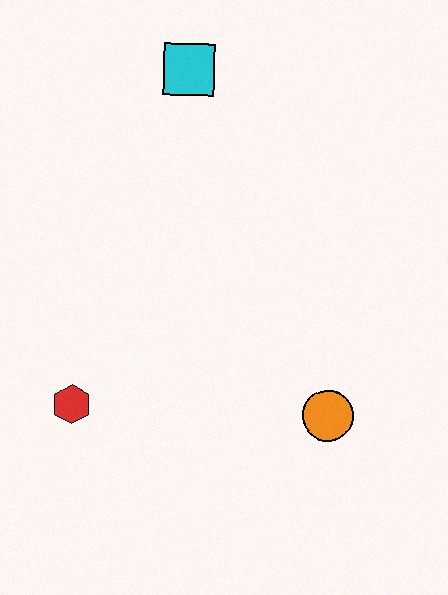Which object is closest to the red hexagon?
The orange circle is closest to the red hexagon.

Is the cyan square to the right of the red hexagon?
Yes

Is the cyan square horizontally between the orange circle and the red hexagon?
Yes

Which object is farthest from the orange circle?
The cyan square is farthest from the orange circle.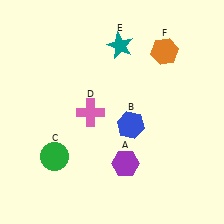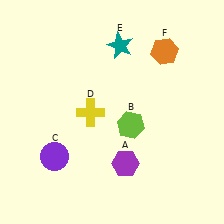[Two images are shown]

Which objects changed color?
B changed from blue to lime. C changed from green to purple. D changed from pink to yellow.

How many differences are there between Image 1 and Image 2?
There are 3 differences between the two images.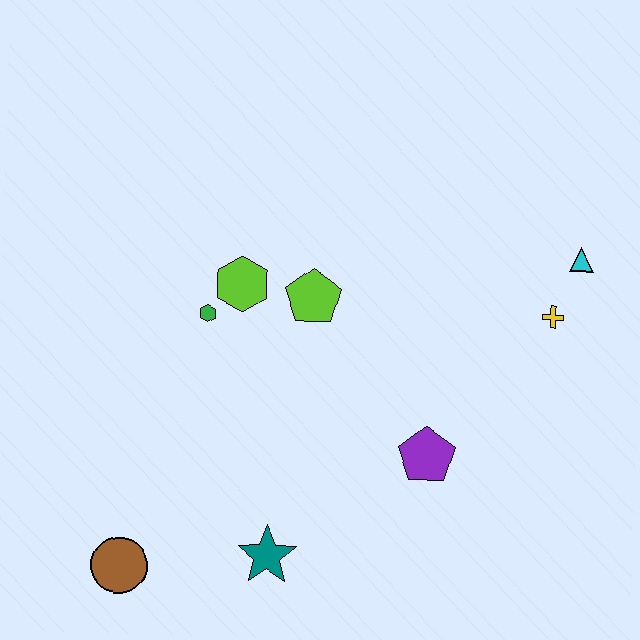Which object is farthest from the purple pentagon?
The brown circle is farthest from the purple pentagon.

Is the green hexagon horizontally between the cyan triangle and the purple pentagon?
No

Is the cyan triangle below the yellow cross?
No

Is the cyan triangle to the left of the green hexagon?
No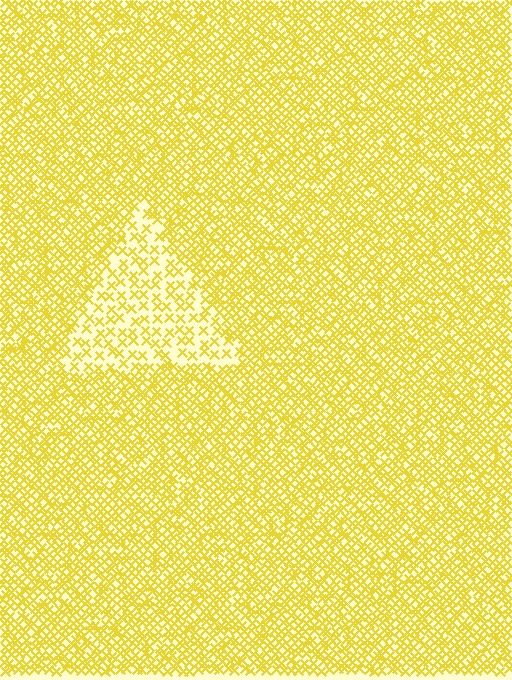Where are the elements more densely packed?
The elements are more densely packed outside the triangle boundary.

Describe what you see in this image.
The image contains small yellow elements arranged at two different densities. A triangle-shaped region is visible where the elements are less densely packed than the surrounding area.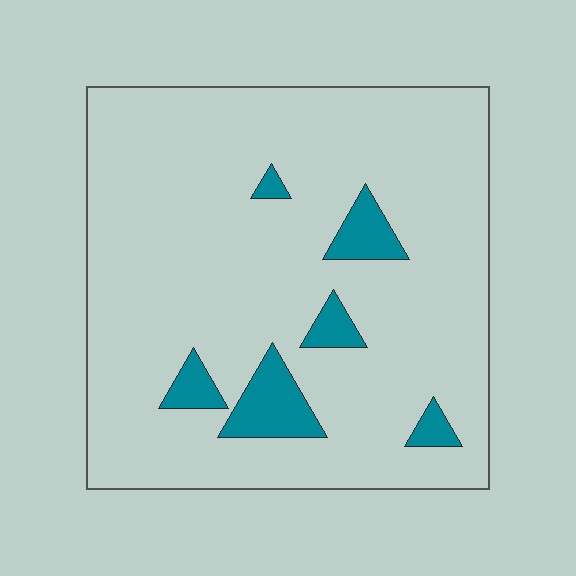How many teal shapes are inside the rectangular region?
6.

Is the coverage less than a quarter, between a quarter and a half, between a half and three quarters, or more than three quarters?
Less than a quarter.